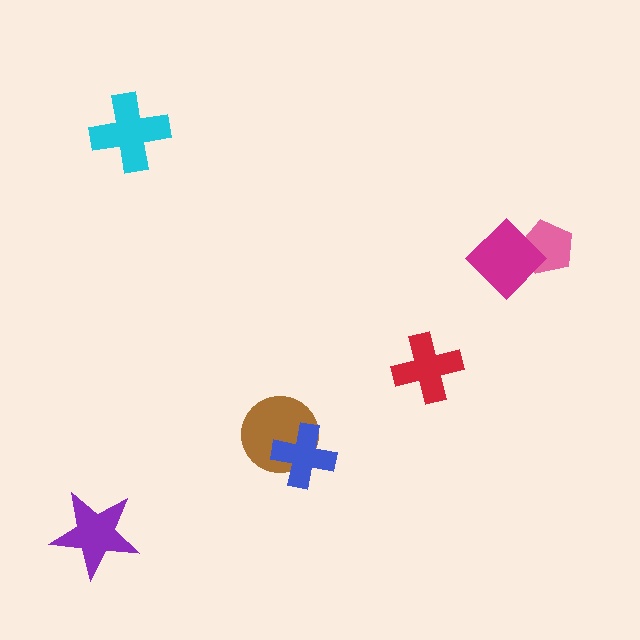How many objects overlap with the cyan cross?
0 objects overlap with the cyan cross.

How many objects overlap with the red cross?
0 objects overlap with the red cross.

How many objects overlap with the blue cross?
1 object overlaps with the blue cross.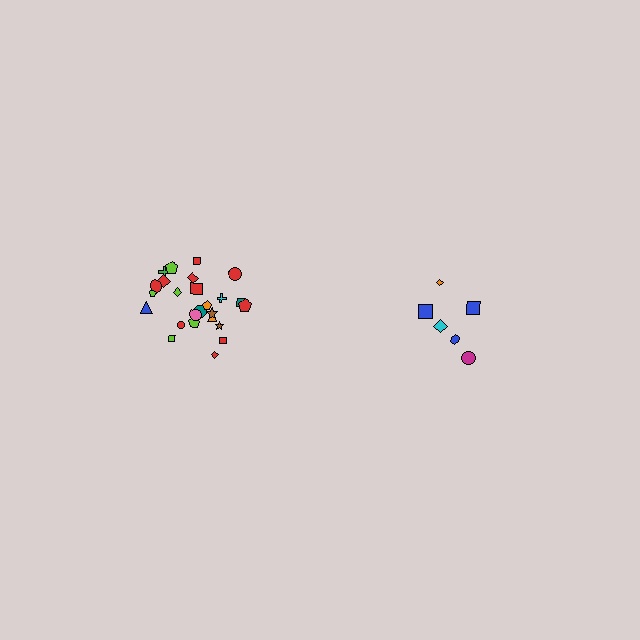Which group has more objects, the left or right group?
The left group.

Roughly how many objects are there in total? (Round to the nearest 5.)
Roughly 30 objects in total.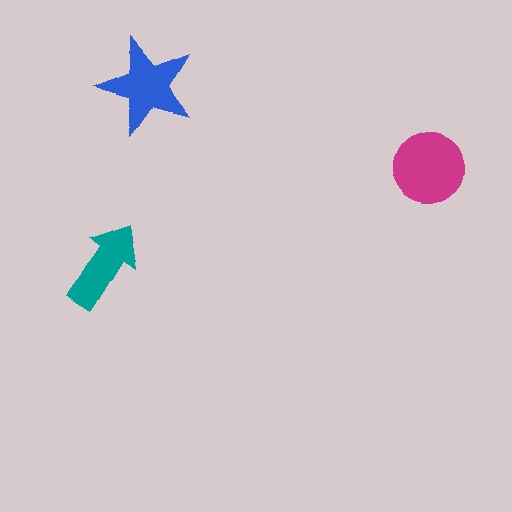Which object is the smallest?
The teal arrow.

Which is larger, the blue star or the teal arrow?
The blue star.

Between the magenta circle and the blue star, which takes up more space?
The magenta circle.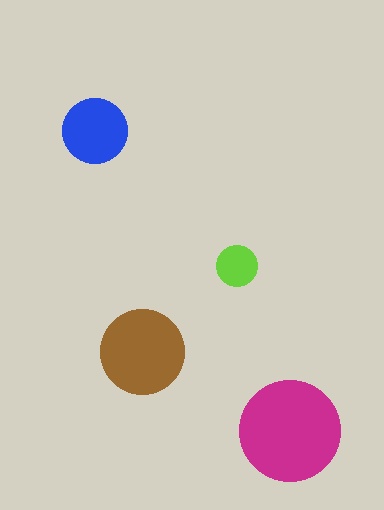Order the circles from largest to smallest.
the magenta one, the brown one, the blue one, the lime one.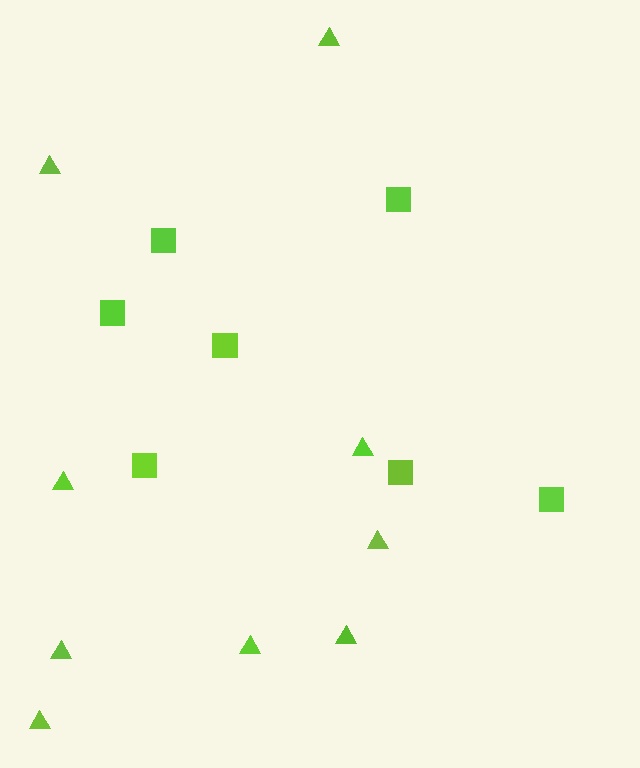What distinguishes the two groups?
There are 2 groups: one group of triangles (9) and one group of squares (7).